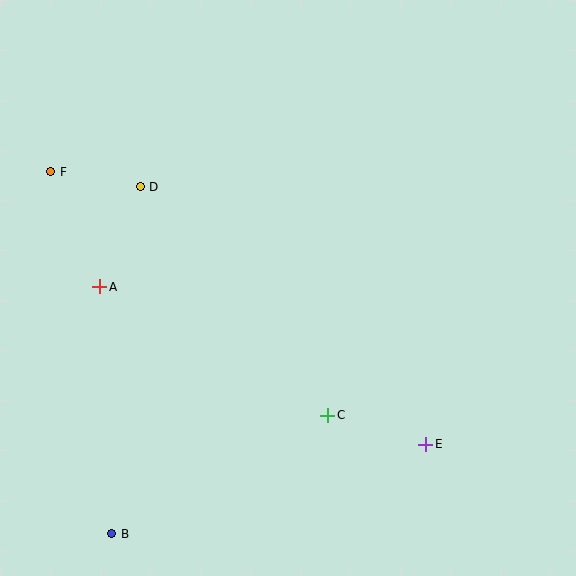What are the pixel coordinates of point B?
Point B is at (112, 534).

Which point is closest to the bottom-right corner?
Point E is closest to the bottom-right corner.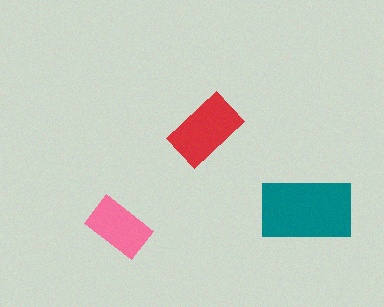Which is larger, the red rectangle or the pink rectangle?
The red one.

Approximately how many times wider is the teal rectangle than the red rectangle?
About 1.5 times wider.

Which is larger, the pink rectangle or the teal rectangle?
The teal one.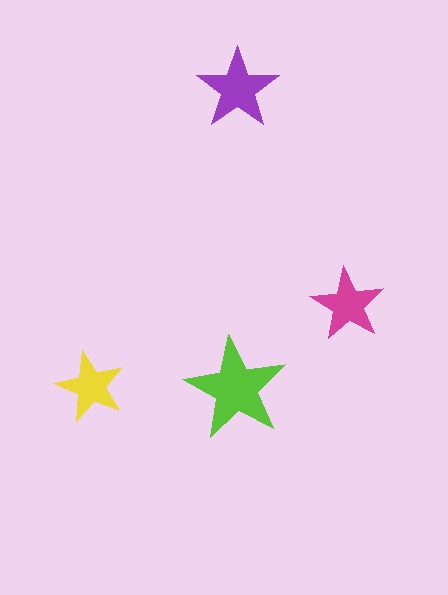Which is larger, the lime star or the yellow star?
The lime one.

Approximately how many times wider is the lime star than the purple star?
About 1.5 times wider.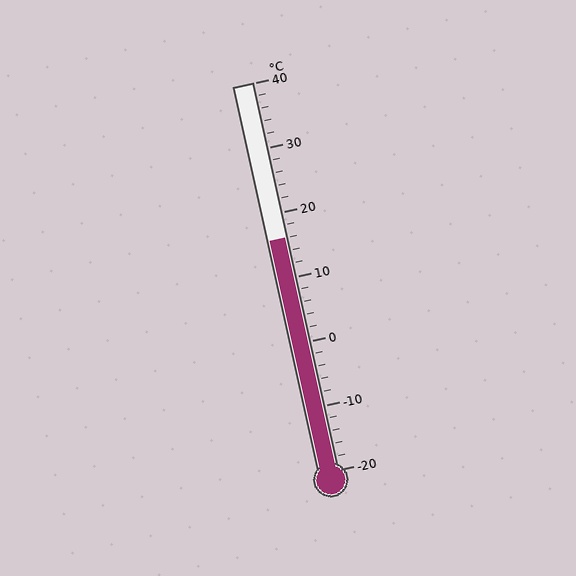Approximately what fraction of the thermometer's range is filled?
The thermometer is filled to approximately 60% of its range.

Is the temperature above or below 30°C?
The temperature is below 30°C.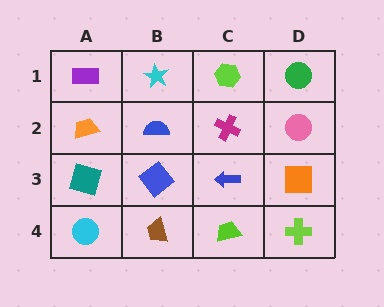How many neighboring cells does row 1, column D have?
2.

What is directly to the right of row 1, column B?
A lime hexagon.